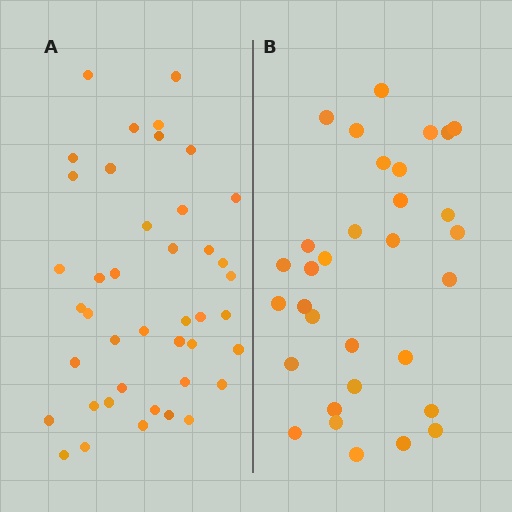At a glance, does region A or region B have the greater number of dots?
Region A (the left region) has more dots.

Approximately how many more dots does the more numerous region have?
Region A has roughly 10 or so more dots than region B.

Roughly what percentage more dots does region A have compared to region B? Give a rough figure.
About 30% more.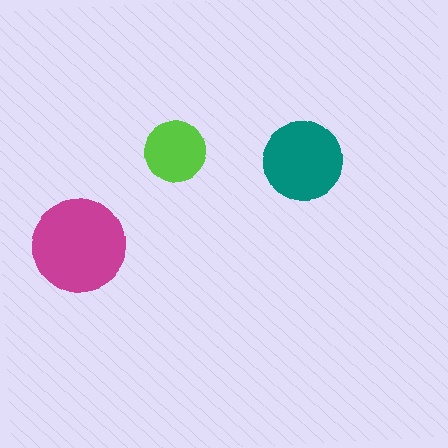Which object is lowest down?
The magenta circle is bottommost.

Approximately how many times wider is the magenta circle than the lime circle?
About 1.5 times wider.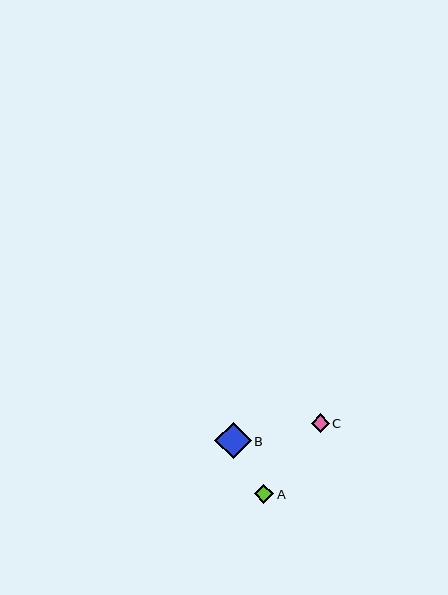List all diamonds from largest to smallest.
From largest to smallest: B, A, C.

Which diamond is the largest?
Diamond B is the largest with a size of approximately 37 pixels.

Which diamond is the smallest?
Diamond C is the smallest with a size of approximately 18 pixels.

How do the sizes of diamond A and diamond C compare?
Diamond A and diamond C are approximately the same size.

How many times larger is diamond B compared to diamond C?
Diamond B is approximately 2.0 times the size of diamond C.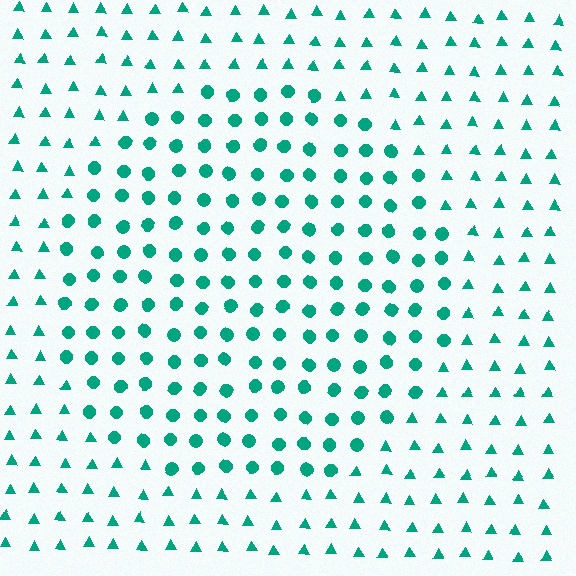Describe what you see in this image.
The image is filled with small teal elements arranged in a uniform grid. A circle-shaped region contains circles, while the surrounding area contains triangles. The boundary is defined purely by the change in element shape.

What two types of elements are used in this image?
The image uses circles inside the circle region and triangles outside it.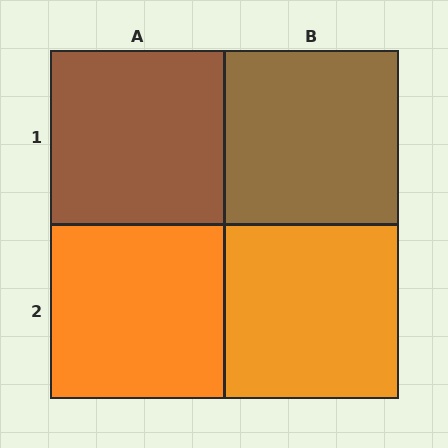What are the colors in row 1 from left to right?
Brown, brown.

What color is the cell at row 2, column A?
Orange.